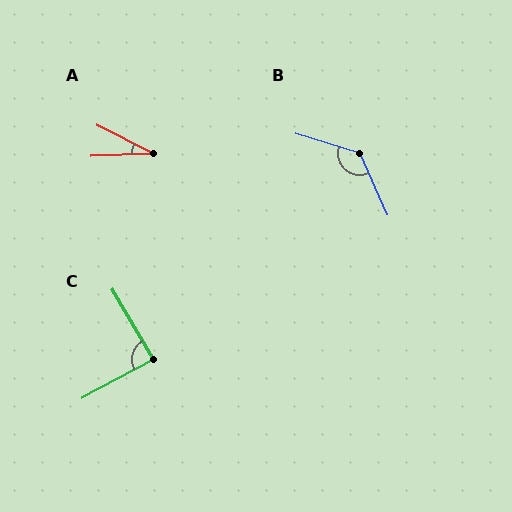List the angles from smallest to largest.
A (29°), C (88°), B (132°).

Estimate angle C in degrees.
Approximately 88 degrees.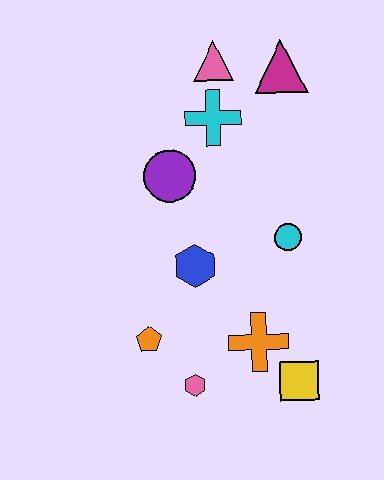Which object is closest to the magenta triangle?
The pink triangle is closest to the magenta triangle.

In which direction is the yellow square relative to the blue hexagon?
The yellow square is below the blue hexagon.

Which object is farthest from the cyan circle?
The pink triangle is farthest from the cyan circle.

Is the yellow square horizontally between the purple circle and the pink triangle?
No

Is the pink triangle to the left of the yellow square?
Yes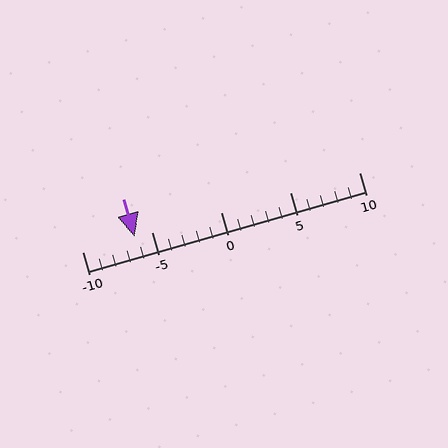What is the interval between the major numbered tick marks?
The major tick marks are spaced 5 units apart.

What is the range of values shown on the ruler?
The ruler shows values from -10 to 10.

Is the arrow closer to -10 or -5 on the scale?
The arrow is closer to -5.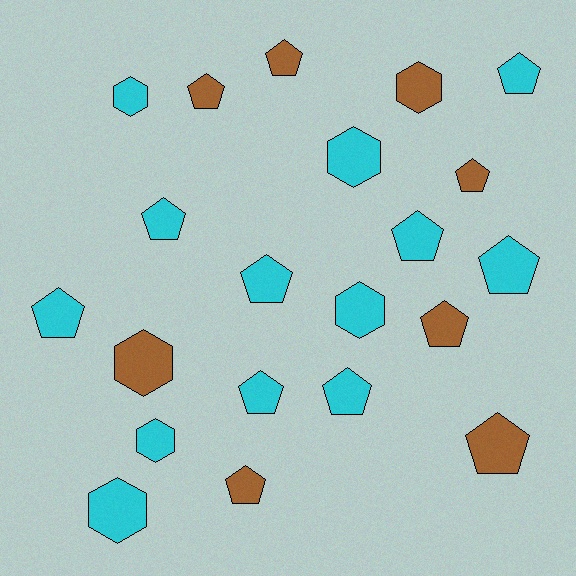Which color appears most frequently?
Cyan, with 13 objects.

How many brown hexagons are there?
There are 2 brown hexagons.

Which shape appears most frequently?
Pentagon, with 14 objects.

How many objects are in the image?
There are 21 objects.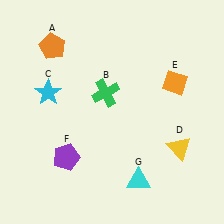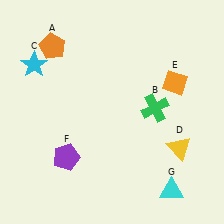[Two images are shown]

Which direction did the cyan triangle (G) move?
The cyan triangle (G) moved right.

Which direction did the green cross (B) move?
The green cross (B) moved right.